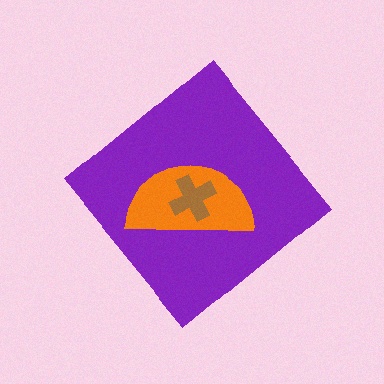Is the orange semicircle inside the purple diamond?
Yes.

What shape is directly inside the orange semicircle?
The brown cross.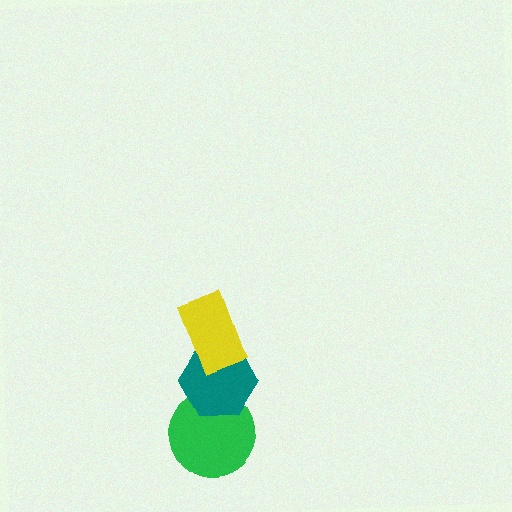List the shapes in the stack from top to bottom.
From top to bottom: the yellow rectangle, the teal hexagon, the green circle.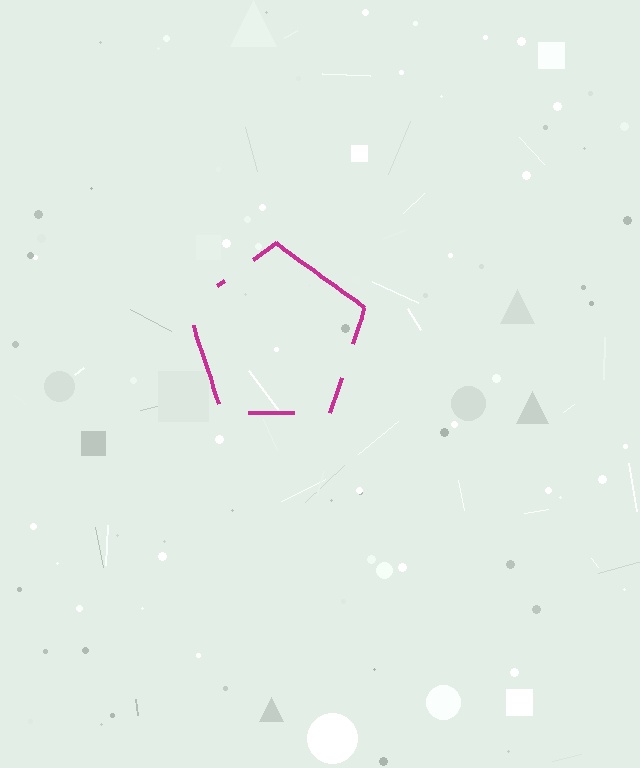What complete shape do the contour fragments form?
The contour fragments form a pentagon.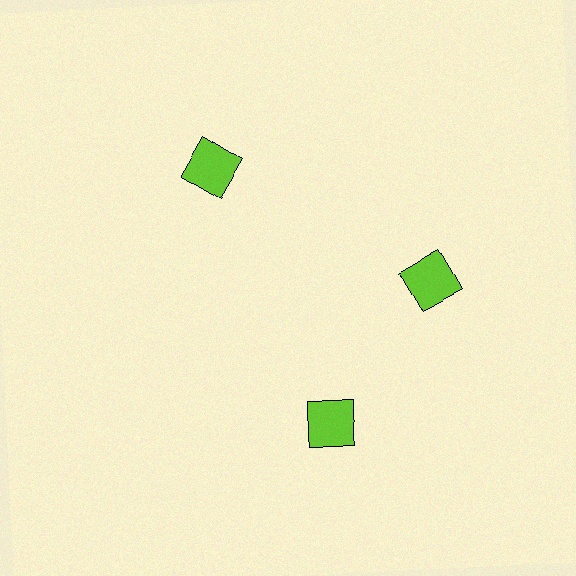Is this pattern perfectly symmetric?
No. The 3 lime squares are arranged in a ring, but one element near the 7 o'clock position is rotated out of alignment along the ring, breaking the 3-fold rotational symmetry.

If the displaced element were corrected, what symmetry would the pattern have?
It would have 3-fold rotational symmetry — the pattern would map onto itself every 120 degrees.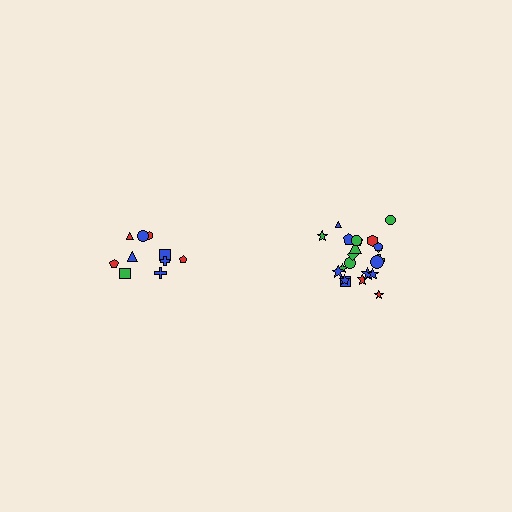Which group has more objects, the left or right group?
The right group.